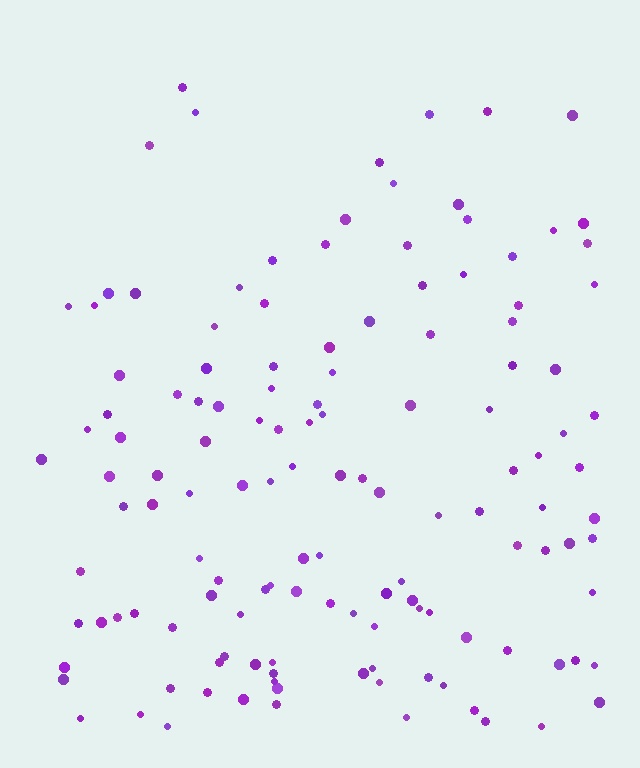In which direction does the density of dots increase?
From top to bottom, with the bottom side densest.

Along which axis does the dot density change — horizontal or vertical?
Vertical.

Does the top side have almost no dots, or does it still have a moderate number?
Still a moderate number, just noticeably fewer than the bottom.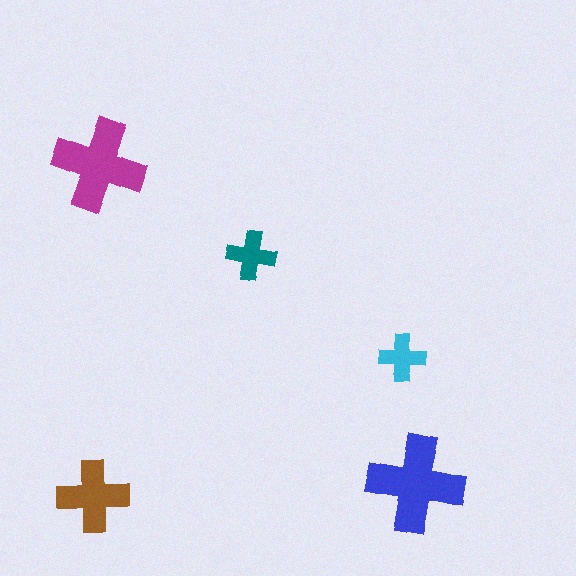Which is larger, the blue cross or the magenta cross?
The blue one.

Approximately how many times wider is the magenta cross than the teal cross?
About 2 times wider.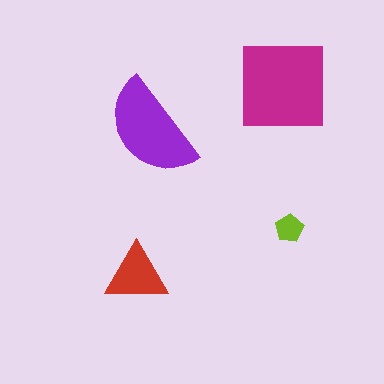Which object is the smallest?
The lime pentagon.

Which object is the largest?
The magenta square.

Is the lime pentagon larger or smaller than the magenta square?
Smaller.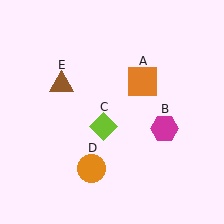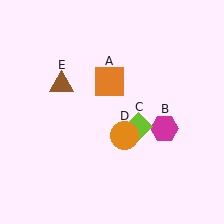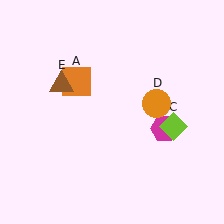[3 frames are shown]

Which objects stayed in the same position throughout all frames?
Magenta hexagon (object B) and brown triangle (object E) remained stationary.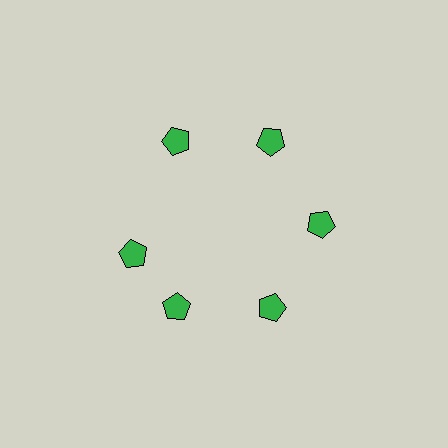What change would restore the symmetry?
The symmetry would be restored by rotating it back into even spacing with its neighbors so that all 6 pentagons sit at equal angles and equal distance from the center.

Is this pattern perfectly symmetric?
No. The 6 green pentagons are arranged in a ring, but one element near the 9 o'clock position is rotated out of alignment along the ring, breaking the 6-fold rotational symmetry.